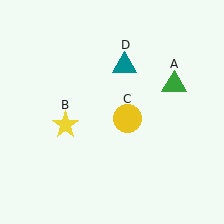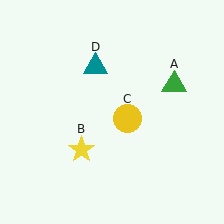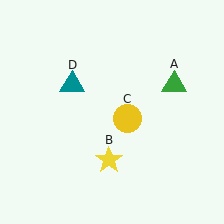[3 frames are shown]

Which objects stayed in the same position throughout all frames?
Green triangle (object A) and yellow circle (object C) remained stationary.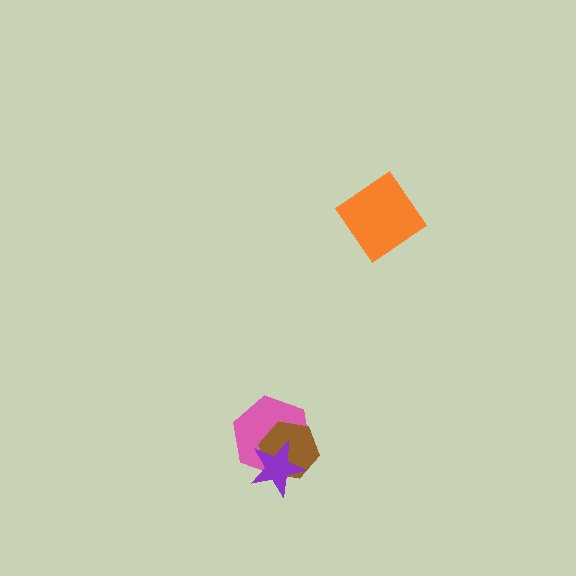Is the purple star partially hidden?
No, no other shape covers it.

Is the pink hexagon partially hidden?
Yes, it is partially covered by another shape.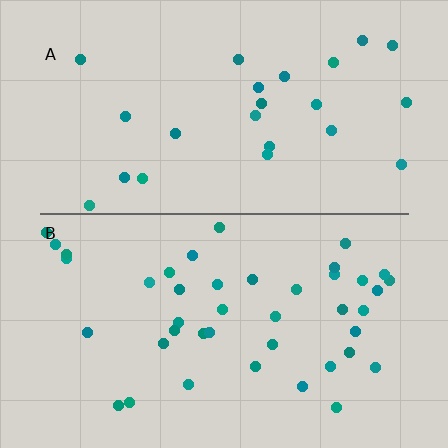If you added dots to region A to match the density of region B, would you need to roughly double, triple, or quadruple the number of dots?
Approximately double.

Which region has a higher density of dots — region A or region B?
B (the bottom).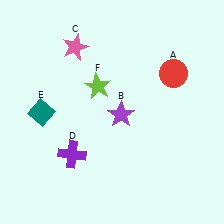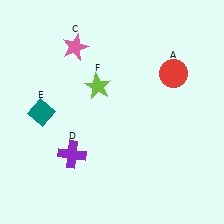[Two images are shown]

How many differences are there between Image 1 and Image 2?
There is 1 difference between the two images.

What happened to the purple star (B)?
The purple star (B) was removed in Image 2. It was in the bottom-right area of Image 1.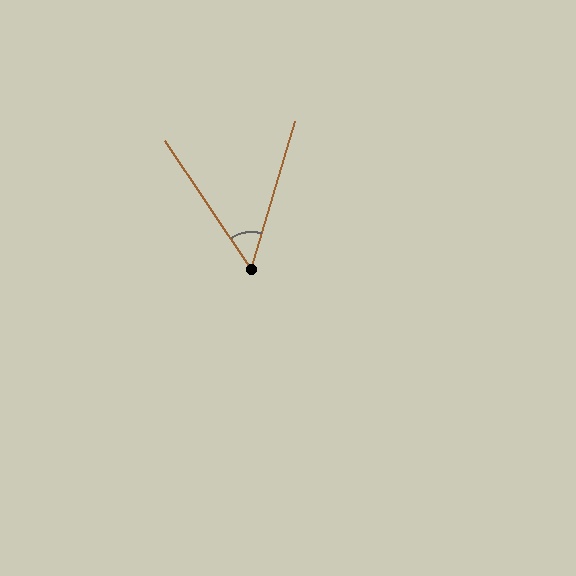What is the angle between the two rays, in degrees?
Approximately 51 degrees.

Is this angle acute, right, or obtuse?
It is acute.